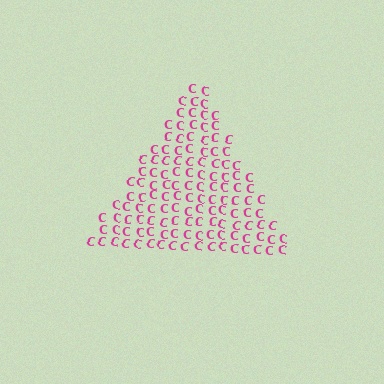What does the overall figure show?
The overall figure shows a triangle.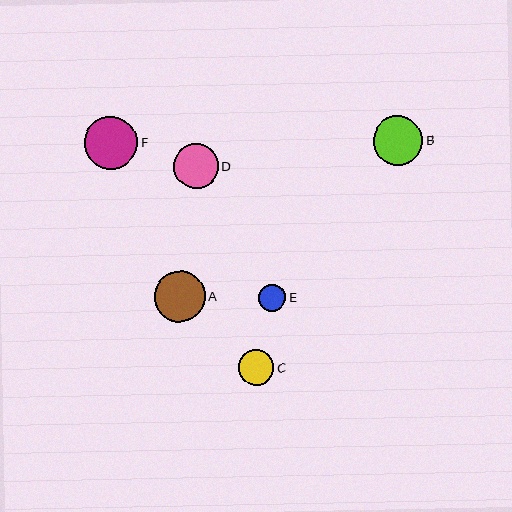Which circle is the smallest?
Circle E is the smallest with a size of approximately 27 pixels.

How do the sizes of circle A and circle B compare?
Circle A and circle B are approximately the same size.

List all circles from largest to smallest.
From largest to smallest: F, A, B, D, C, E.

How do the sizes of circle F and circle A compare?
Circle F and circle A are approximately the same size.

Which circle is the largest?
Circle F is the largest with a size of approximately 53 pixels.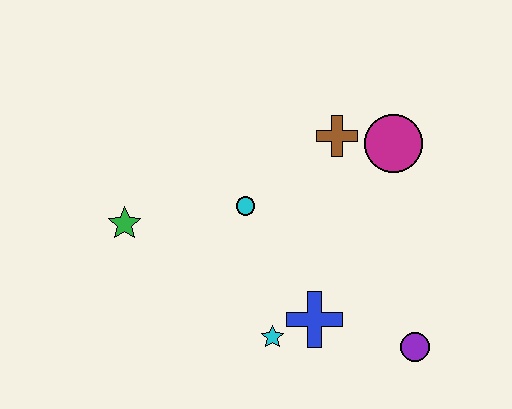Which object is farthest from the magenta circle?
The green star is farthest from the magenta circle.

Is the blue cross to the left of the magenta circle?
Yes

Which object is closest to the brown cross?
The magenta circle is closest to the brown cross.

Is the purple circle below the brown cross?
Yes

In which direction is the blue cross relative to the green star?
The blue cross is to the right of the green star.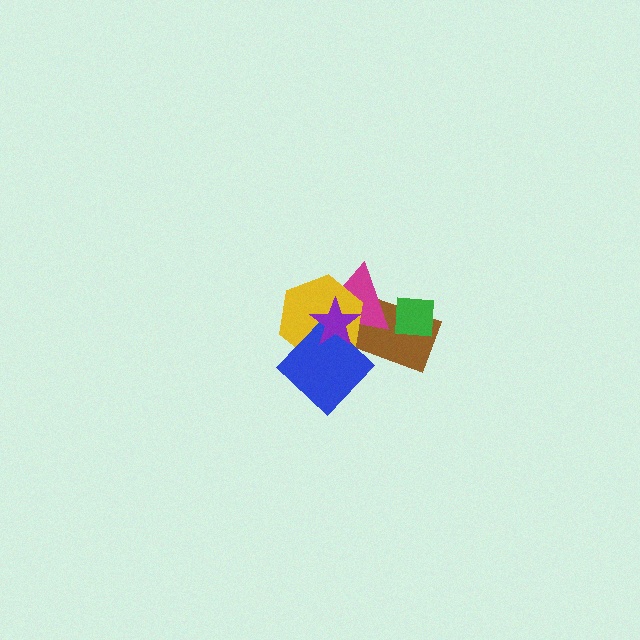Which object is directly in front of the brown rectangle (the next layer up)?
The magenta triangle is directly in front of the brown rectangle.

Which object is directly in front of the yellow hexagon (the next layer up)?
The blue diamond is directly in front of the yellow hexagon.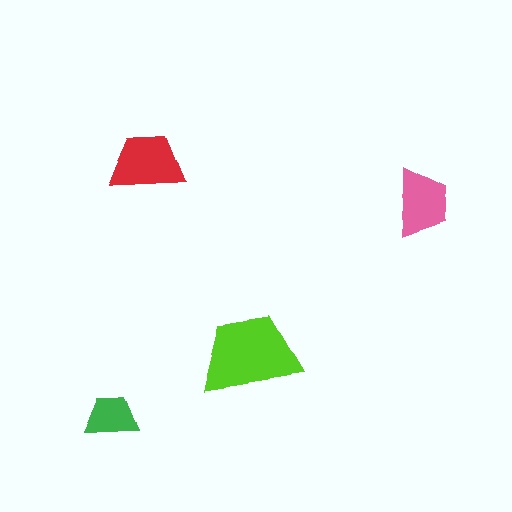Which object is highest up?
The red trapezoid is topmost.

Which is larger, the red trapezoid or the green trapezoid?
The red one.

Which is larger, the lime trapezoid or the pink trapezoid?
The lime one.